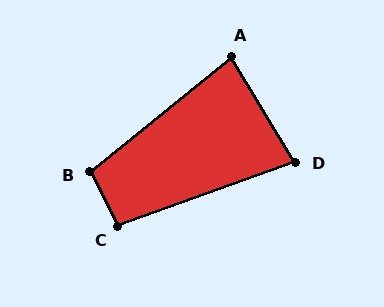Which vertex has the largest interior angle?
B, at approximately 102 degrees.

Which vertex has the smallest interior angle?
D, at approximately 78 degrees.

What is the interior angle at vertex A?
Approximately 82 degrees (acute).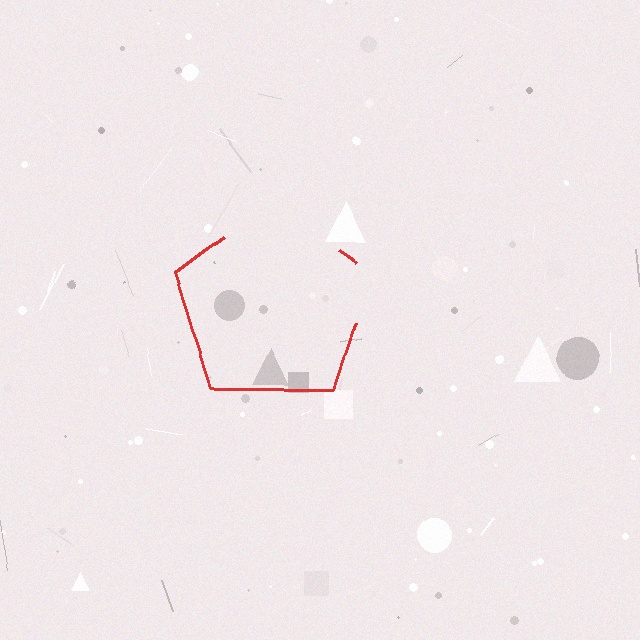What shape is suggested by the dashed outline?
The dashed outline suggests a pentagon.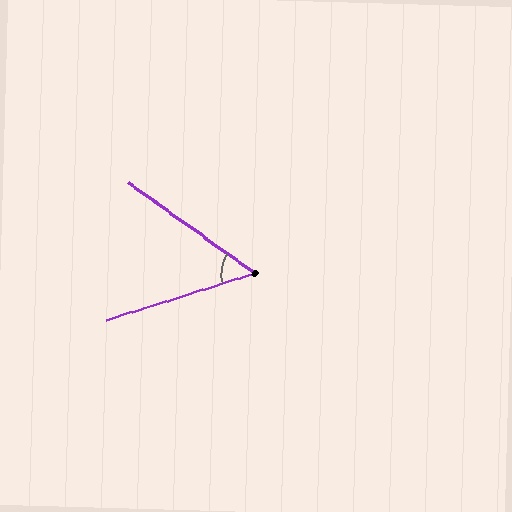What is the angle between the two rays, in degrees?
Approximately 53 degrees.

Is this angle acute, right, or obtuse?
It is acute.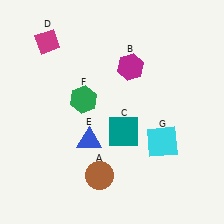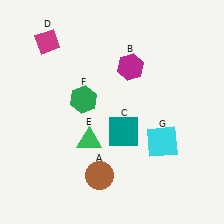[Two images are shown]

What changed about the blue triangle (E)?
In Image 1, E is blue. In Image 2, it changed to green.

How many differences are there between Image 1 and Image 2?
There is 1 difference between the two images.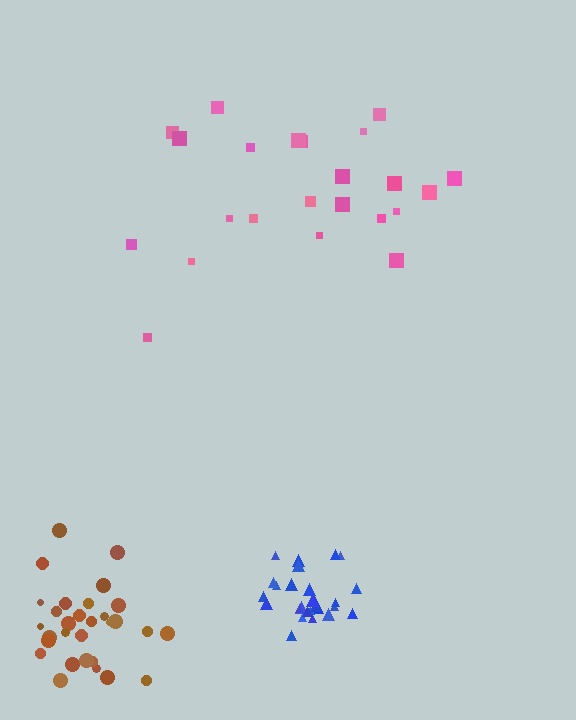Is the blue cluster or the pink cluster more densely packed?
Blue.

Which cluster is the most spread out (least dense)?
Pink.